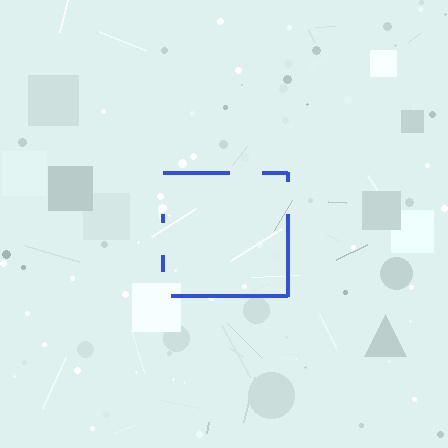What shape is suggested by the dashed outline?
The dashed outline suggests a square.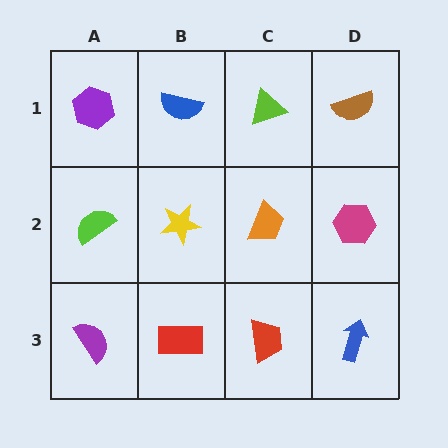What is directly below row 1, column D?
A magenta hexagon.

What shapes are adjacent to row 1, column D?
A magenta hexagon (row 2, column D), a lime triangle (row 1, column C).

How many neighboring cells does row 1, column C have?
3.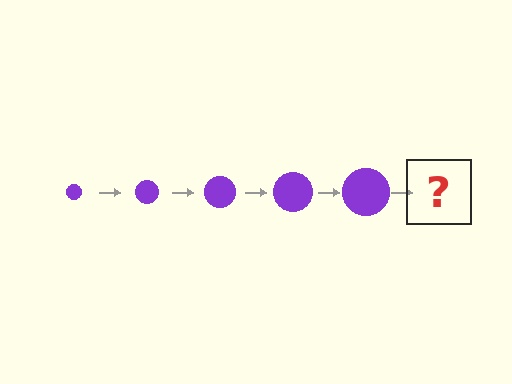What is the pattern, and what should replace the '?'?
The pattern is that the circle gets progressively larger each step. The '?' should be a purple circle, larger than the previous one.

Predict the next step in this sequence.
The next step is a purple circle, larger than the previous one.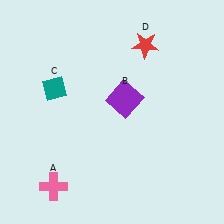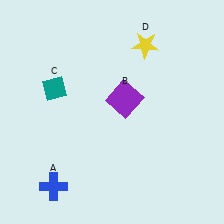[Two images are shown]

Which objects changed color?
A changed from pink to blue. D changed from red to yellow.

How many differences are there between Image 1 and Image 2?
There are 2 differences between the two images.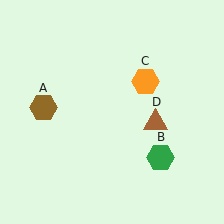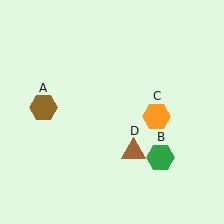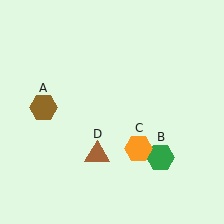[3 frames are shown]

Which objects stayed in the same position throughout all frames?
Brown hexagon (object A) and green hexagon (object B) remained stationary.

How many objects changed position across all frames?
2 objects changed position: orange hexagon (object C), brown triangle (object D).